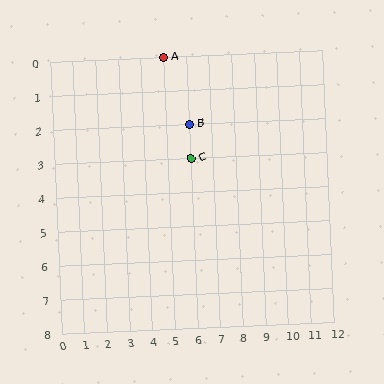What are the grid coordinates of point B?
Point B is at grid coordinates (6, 2).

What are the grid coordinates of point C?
Point C is at grid coordinates (6, 3).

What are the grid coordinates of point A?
Point A is at grid coordinates (5, 0).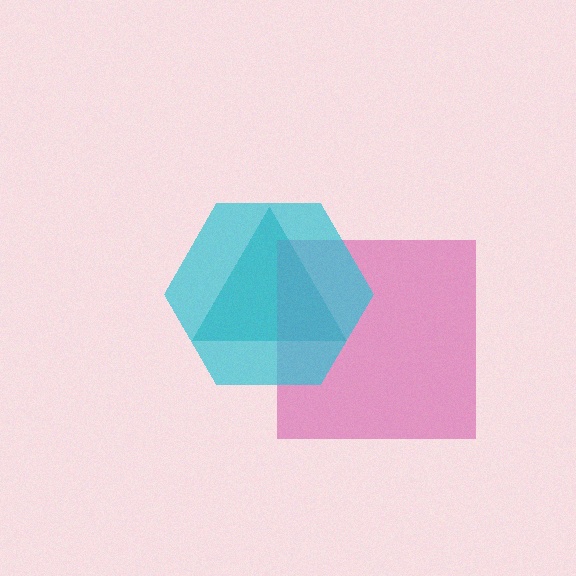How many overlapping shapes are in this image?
There are 3 overlapping shapes in the image.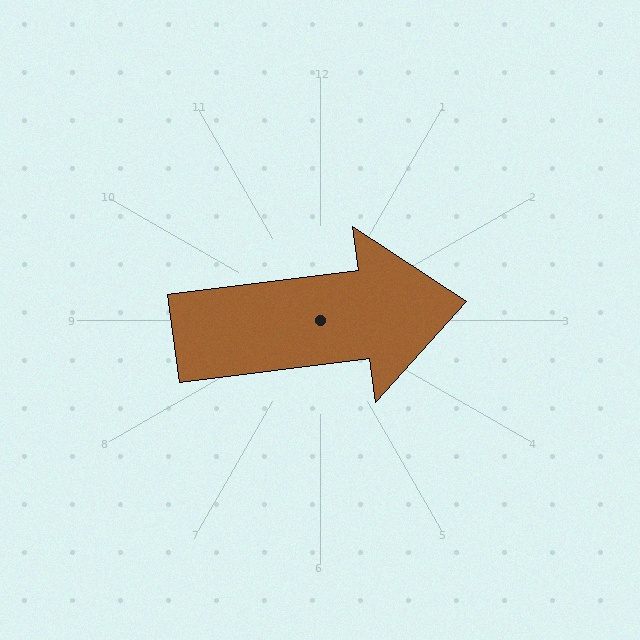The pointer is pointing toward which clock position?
Roughly 3 o'clock.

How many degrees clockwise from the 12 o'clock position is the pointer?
Approximately 83 degrees.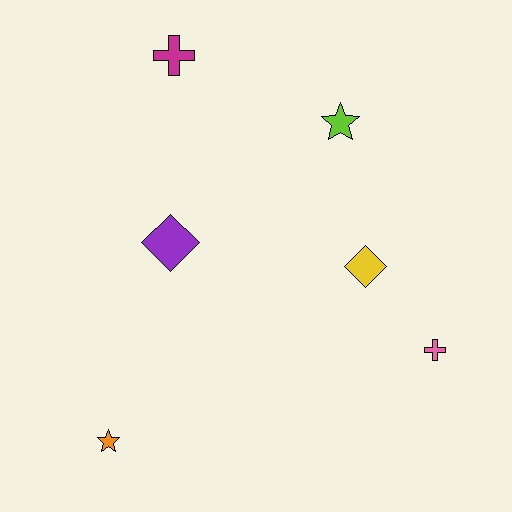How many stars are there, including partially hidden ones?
There are 2 stars.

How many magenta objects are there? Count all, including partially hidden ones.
There is 1 magenta object.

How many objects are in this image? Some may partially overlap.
There are 6 objects.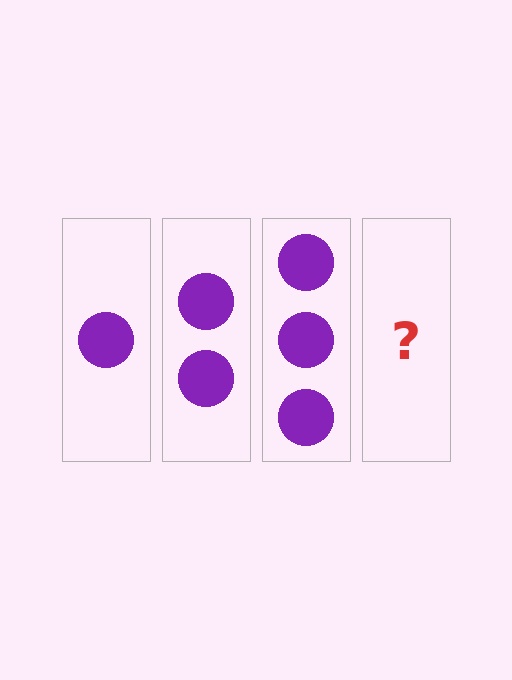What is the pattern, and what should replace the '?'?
The pattern is that each step adds one more circle. The '?' should be 4 circles.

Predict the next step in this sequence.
The next step is 4 circles.